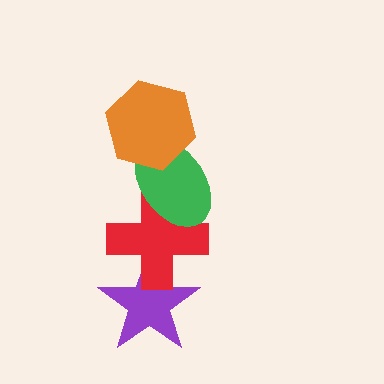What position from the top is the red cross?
The red cross is 3rd from the top.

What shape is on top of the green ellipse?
The orange hexagon is on top of the green ellipse.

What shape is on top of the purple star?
The red cross is on top of the purple star.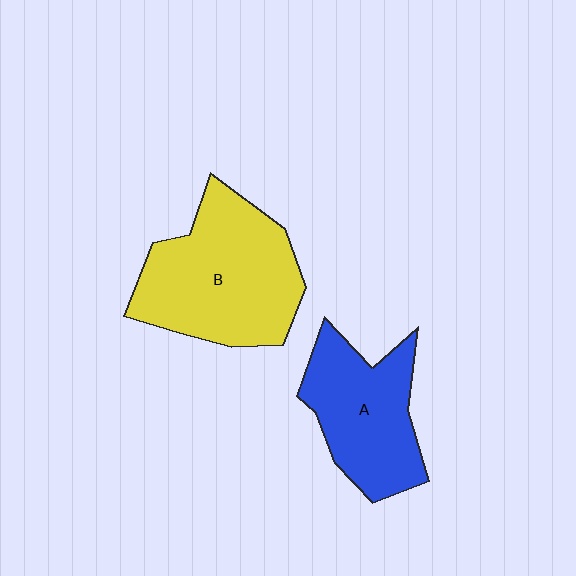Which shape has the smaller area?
Shape A (blue).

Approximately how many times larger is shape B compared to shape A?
Approximately 1.4 times.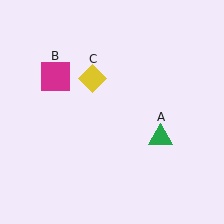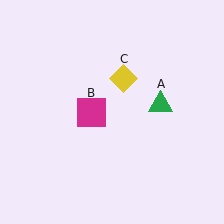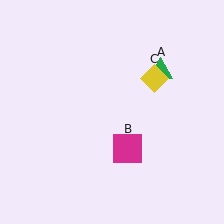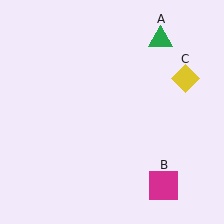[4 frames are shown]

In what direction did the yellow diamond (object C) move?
The yellow diamond (object C) moved right.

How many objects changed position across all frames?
3 objects changed position: green triangle (object A), magenta square (object B), yellow diamond (object C).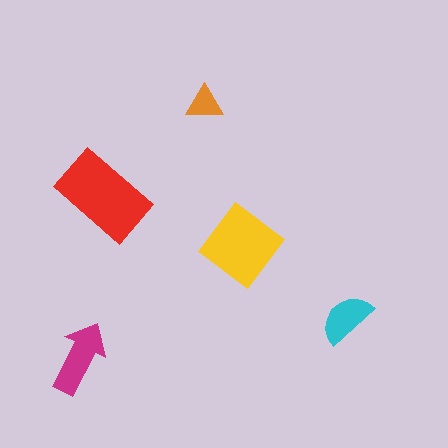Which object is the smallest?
The orange triangle.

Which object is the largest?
The red rectangle.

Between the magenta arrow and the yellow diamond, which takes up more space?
The yellow diamond.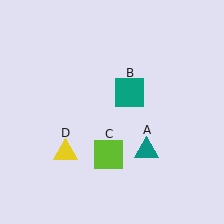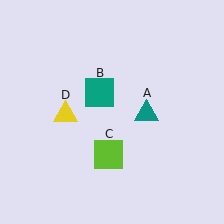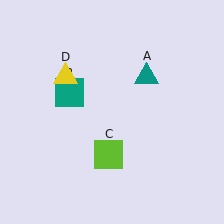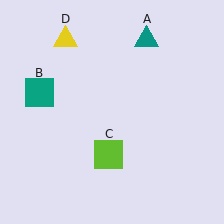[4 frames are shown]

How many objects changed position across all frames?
3 objects changed position: teal triangle (object A), teal square (object B), yellow triangle (object D).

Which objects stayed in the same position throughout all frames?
Lime square (object C) remained stationary.